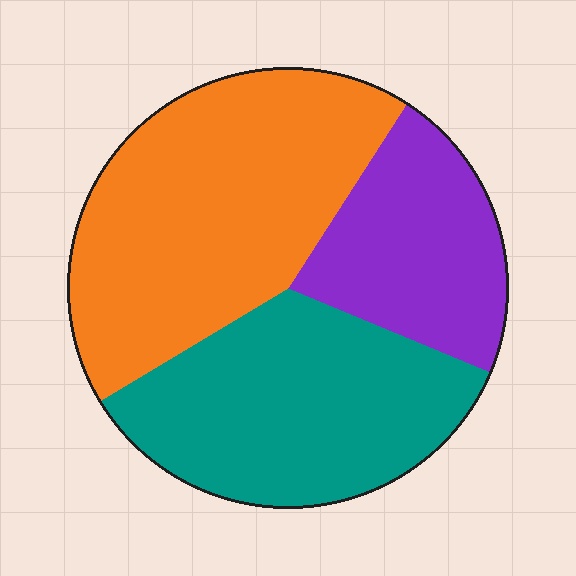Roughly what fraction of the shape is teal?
Teal takes up about one third (1/3) of the shape.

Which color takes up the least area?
Purple, at roughly 20%.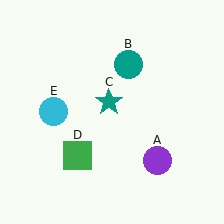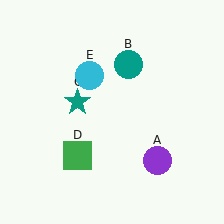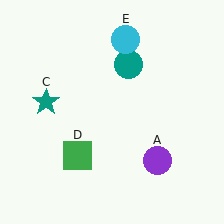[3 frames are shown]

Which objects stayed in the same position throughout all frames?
Purple circle (object A) and teal circle (object B) and green square (object D) remained stationary.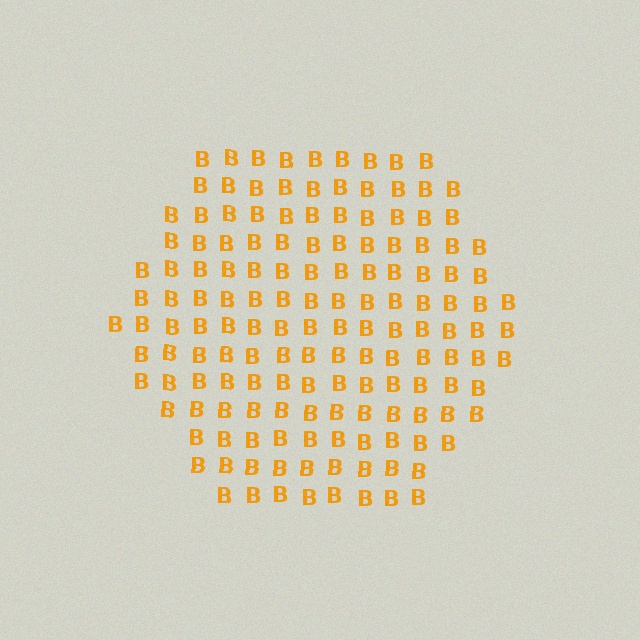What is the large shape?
The large shape is a hexagon.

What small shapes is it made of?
It is made of small letter B's.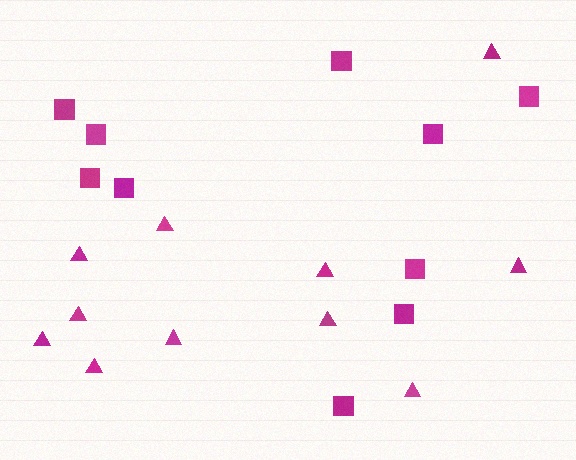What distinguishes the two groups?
There are 2 groups: one group of triangles (11) and one group of squares (10).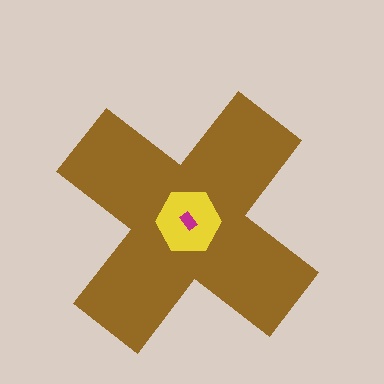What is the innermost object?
The magenta rectangle.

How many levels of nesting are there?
3.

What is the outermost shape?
The brown cross.